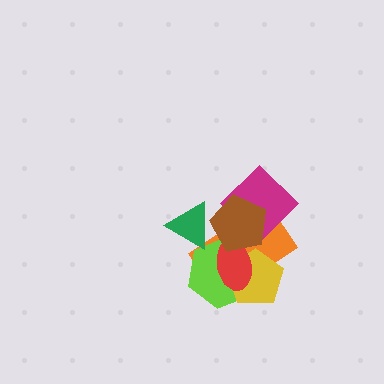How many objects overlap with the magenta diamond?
2 objects overlap with the magenta diamond.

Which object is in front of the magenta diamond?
The brown pentagon is in front of the magenta diamond.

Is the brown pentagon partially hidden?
No, no other shape covers it.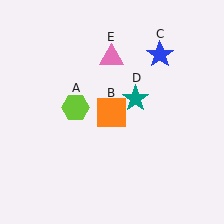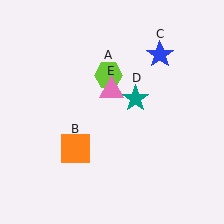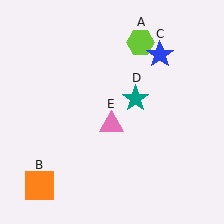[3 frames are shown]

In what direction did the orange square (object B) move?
The orange square (object B) moved down and to the left.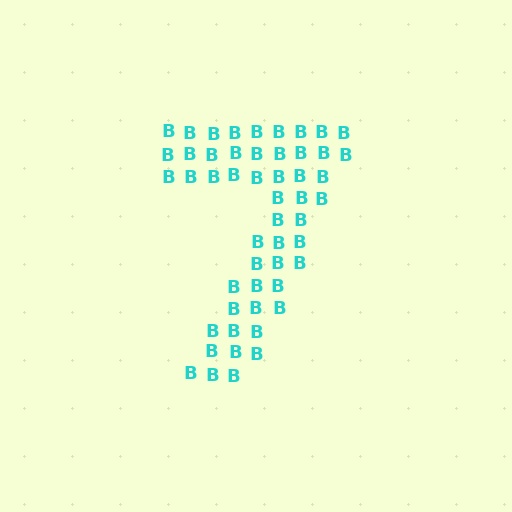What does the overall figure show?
The overall figure shows the digit 7.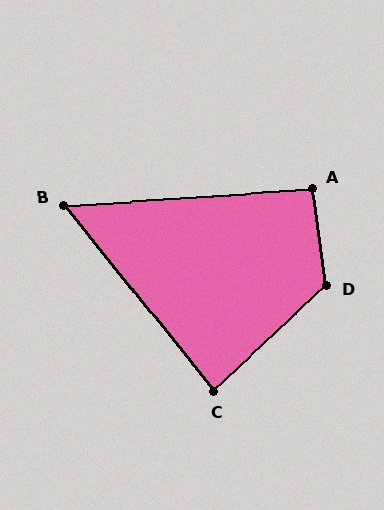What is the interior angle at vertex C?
Approximately 86 degrees (approximately right).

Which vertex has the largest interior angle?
D, at approximately 125 degrees.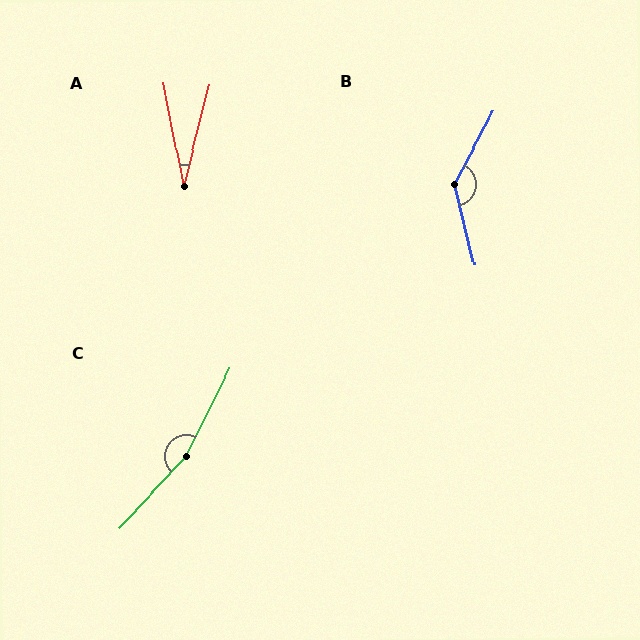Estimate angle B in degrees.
Approximately 138 degrees.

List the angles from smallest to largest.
A (25°), B (138°), C (163°).